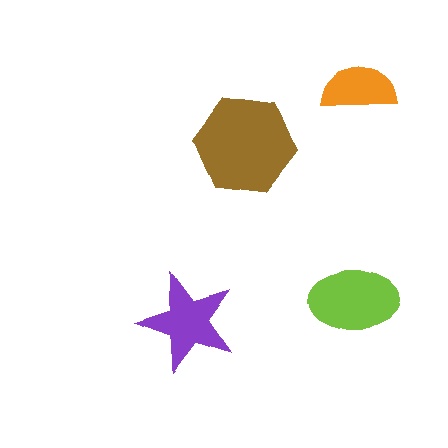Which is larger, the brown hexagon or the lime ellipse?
The brown hexagon.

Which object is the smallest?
The orange semicircle.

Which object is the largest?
The brown hexagon.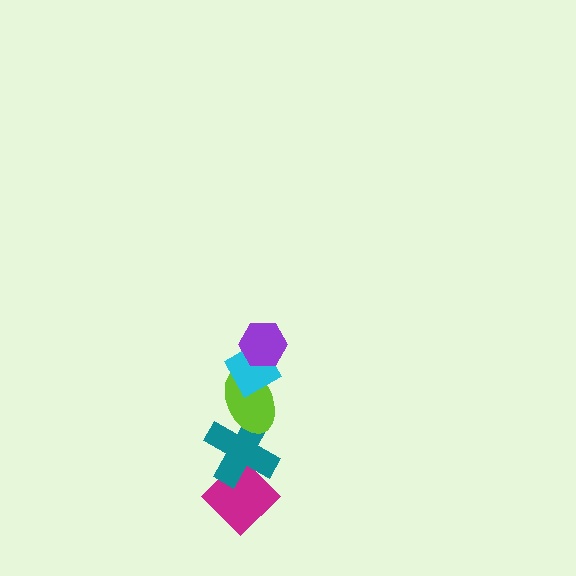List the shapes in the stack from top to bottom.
From top to bottom: the purple hexagon, the cyan diamond, the lime ellipse, the teal cross, the magenta diamond.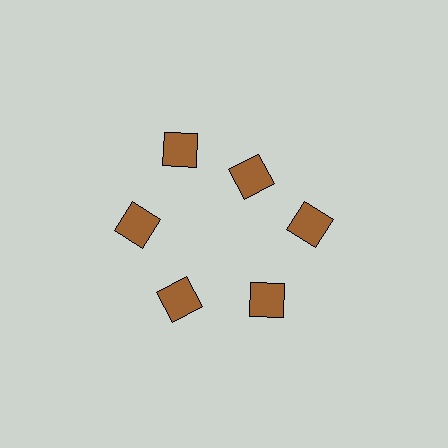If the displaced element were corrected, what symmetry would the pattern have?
It would have 6-fold rotational symmetry — the pattern would map onto itself every 60 degrees.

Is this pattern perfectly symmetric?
No. The 6 brown diamonds are arranged in a ring, but one element near the 1 o'clock position is pulled inward toward the center, breaking the 6-fold rotational symmetry.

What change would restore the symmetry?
The symmetry would be restored by moving it outward, back onto the ring so that all 6 diamonds sit at equal angles and equal distance from the center.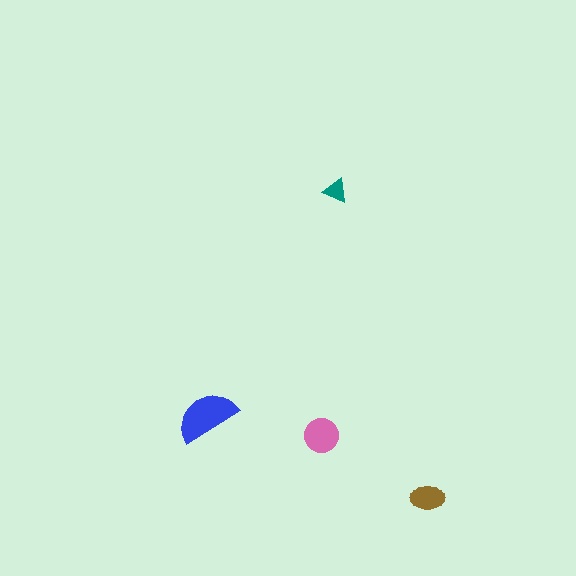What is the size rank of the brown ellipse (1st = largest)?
3rd.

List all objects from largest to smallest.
The blue semicircle, the pink circle, the brown ellipse, the teal triangle.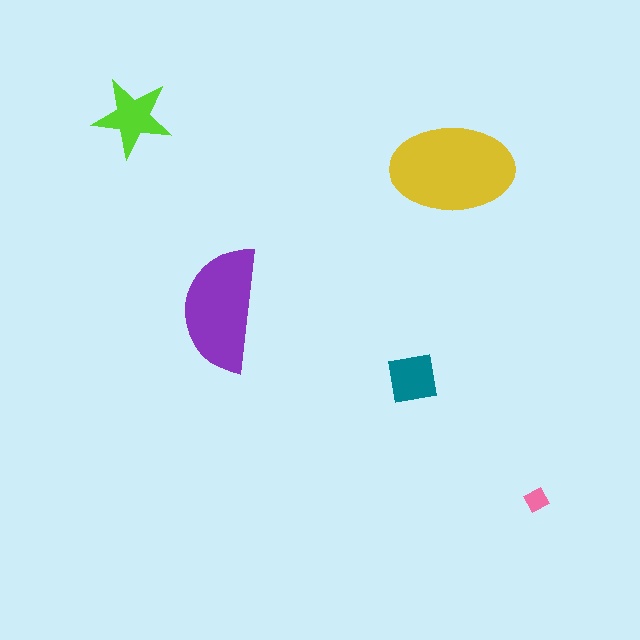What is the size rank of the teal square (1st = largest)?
4th.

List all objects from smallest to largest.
The pink diamond, the teal square, the lime star, the purple semicircle, the yellow ellipse.